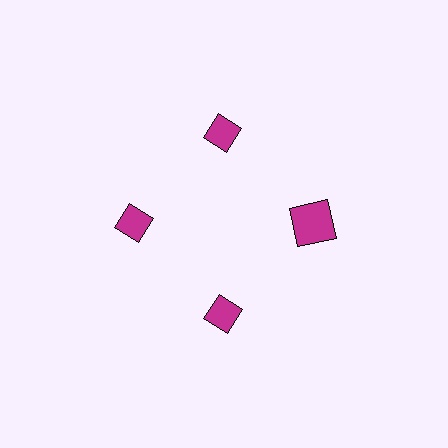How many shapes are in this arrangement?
There are 4 shapes arranged in a ring pattern.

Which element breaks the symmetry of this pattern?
The magenta square at roughly the 3 o'clock position breaks the symmetry. All other shapes are magenta diamonds.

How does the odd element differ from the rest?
It has a different shape: square instead of diamond.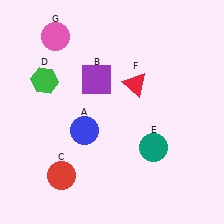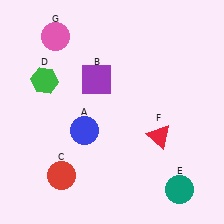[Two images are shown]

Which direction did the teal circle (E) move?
The teal circle (E) moved down.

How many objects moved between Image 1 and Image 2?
2 objects moved between the two images.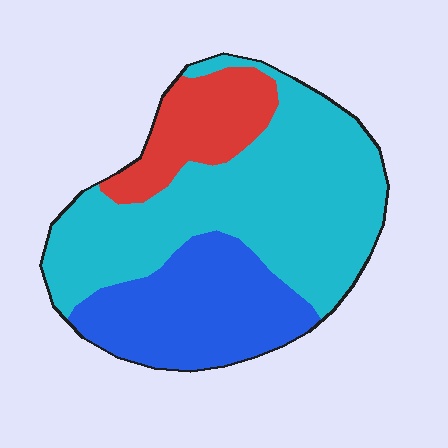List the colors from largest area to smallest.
From largest to smallest: cyan, blue, red.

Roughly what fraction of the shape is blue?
Blue takes up about one quarter (1/4) of the shape.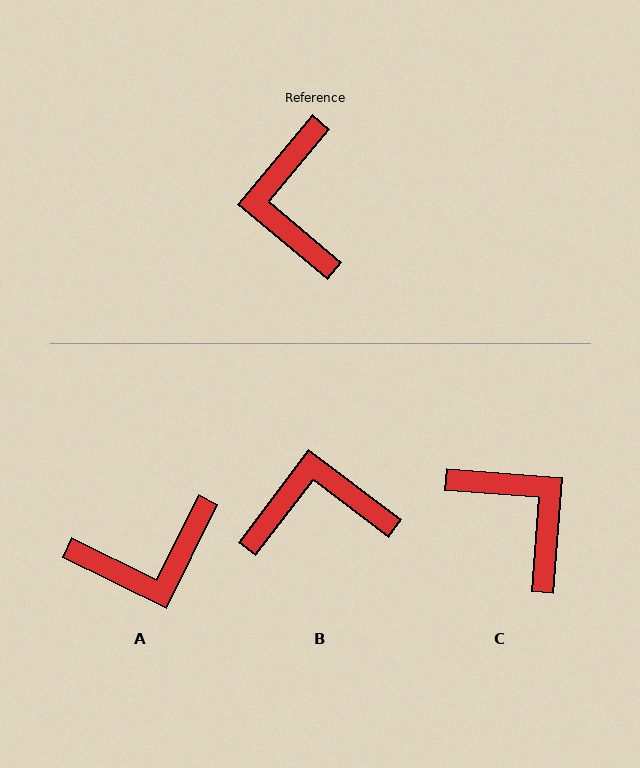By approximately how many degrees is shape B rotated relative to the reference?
Approximately 87 degrees clockwise.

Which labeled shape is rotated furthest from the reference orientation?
C, about 145 degrees away.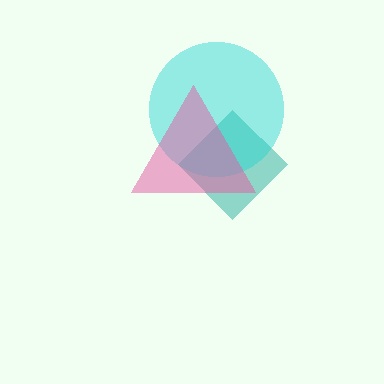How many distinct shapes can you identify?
There are 3 distinct shapes: a teal diamond, a cyan circle, a pink triangle.